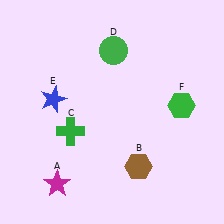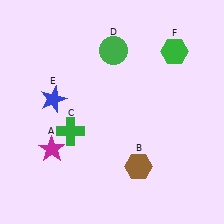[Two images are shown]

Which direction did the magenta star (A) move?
The magenta star (A) moved up.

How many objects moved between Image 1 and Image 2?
2 objects moved between the two images.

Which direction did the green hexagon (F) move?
The green hexagon (F) moved up.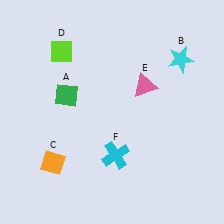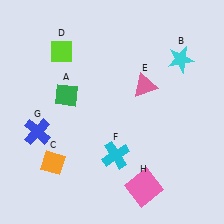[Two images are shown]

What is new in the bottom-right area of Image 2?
A pink square (H) was added in the bottom-right area of Image 2.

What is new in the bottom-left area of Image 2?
A blue cross (G) was added in the bottom-left area of Image 2.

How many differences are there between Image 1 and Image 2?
There are 2 differences between the two images.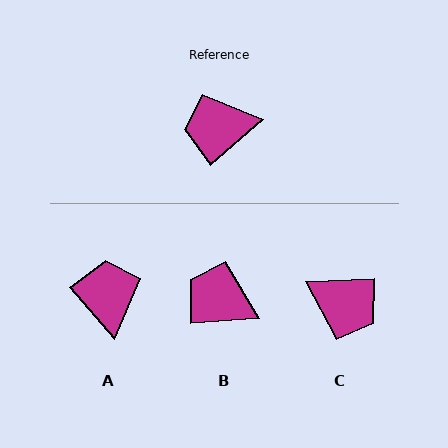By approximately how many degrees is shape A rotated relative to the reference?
Approximately 90 degrees clockwise.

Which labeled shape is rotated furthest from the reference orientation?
C, about 141 degrees away.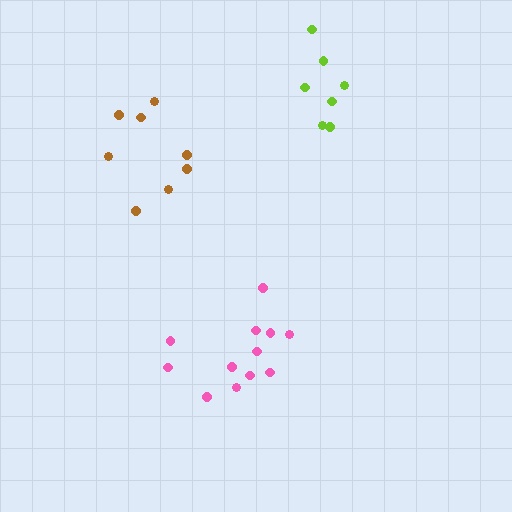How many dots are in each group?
Group 1: 7 dots, Group 2: 12 dots, Group 3: 8 dots (27 total).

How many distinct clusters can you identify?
There are 3 distinct clusters.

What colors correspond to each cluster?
The clusters are colored: lime, pink, brown.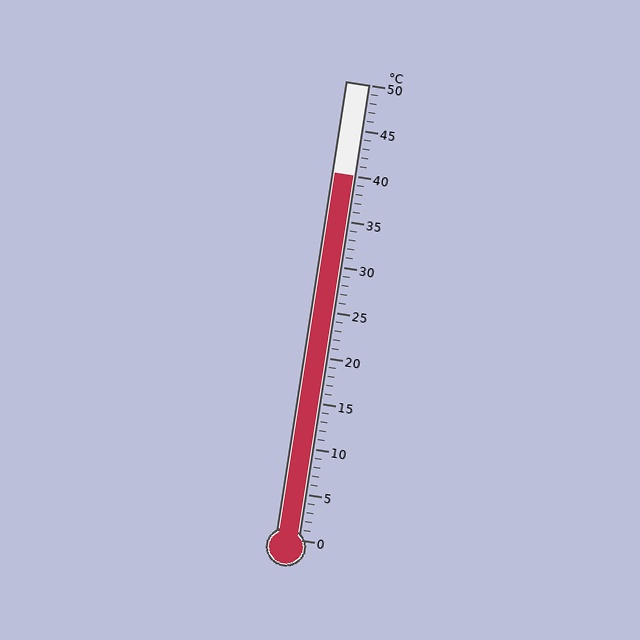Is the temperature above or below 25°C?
The temperature is above 25°C.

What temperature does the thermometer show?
The thermometer shows approximately 40°C.